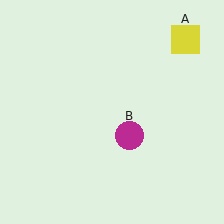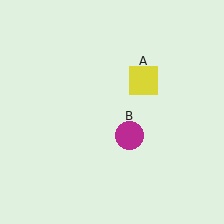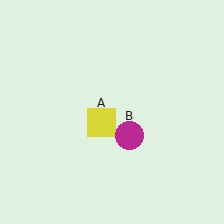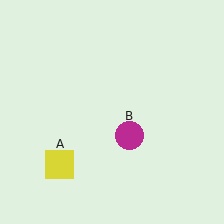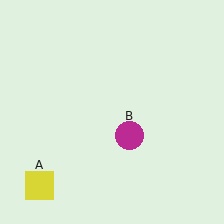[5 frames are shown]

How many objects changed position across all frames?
1 object changed position: yellow square (object A).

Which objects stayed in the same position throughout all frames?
Magenta circle (object B) remained stationary.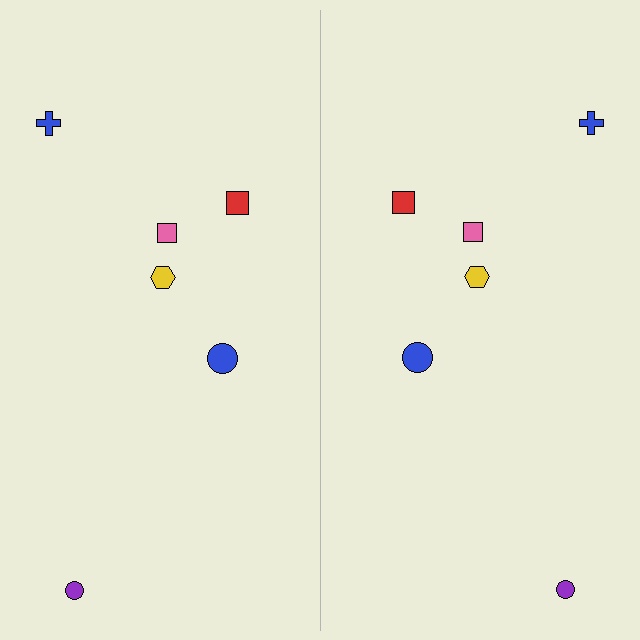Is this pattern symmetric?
Yes, this pattern has bilateral (reflection) symmetry.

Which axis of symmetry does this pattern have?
The pattern has a vertical axis of symmetry running through the center of the image.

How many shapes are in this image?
There are 12 shapes in this image.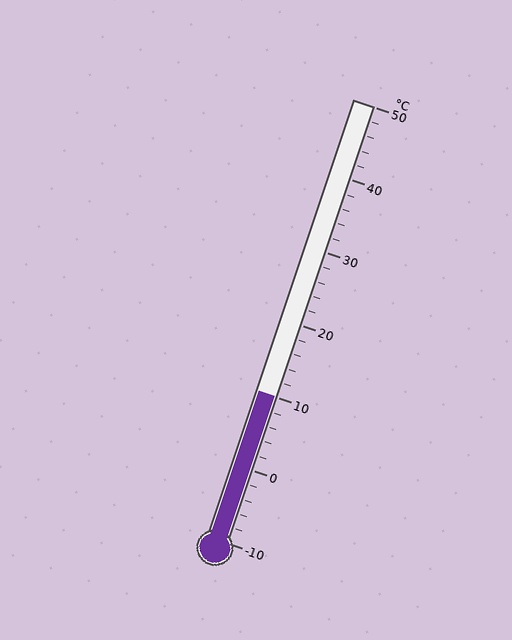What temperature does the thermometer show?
The thermometer shows approximately 10°C.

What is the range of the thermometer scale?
The thermometer scale ranges from -10°C to 50°C.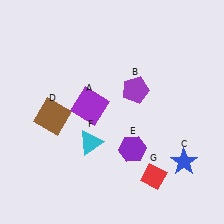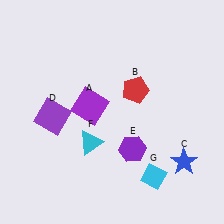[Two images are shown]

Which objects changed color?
B changed from purple to red. D changed from brown to purple. G changed from red to cyan.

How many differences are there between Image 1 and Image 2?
There are 3 differences between the two images.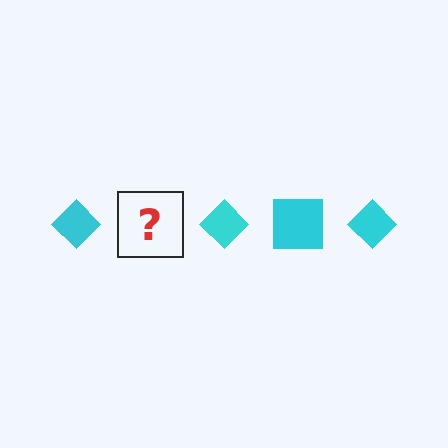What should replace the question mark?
The question mark should be replaced with a cyan square.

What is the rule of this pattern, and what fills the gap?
The rule is that the pattern cycles through diamond, square shapes in cyan. The gap should be filled with a cyan square.